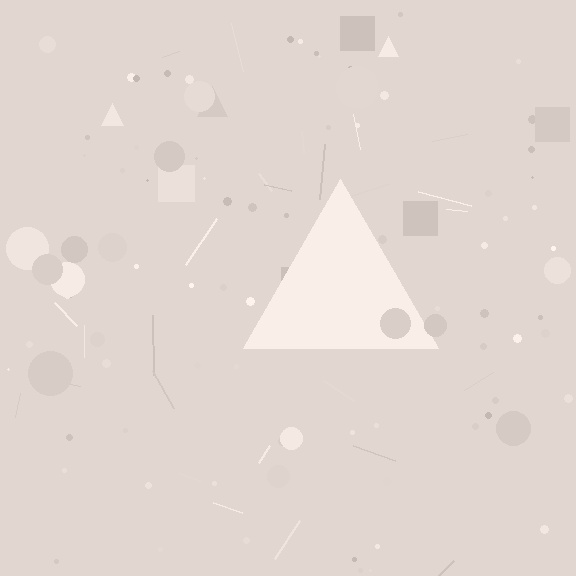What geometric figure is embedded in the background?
A triangle is embedded in the background.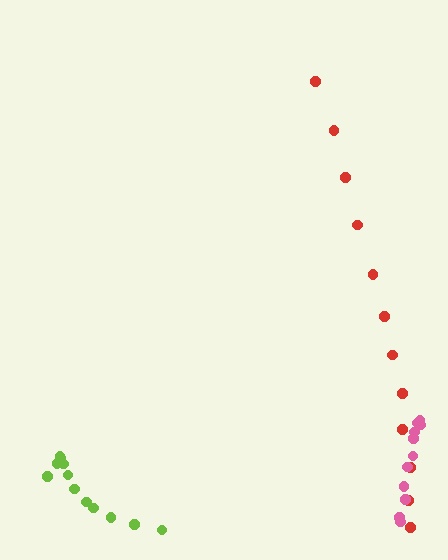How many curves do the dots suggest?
There are 3 distinct paths.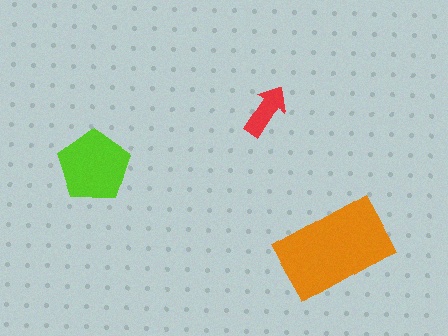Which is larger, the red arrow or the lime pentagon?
The lime pentagon.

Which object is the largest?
The orange rectangle.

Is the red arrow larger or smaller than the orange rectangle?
Smaller.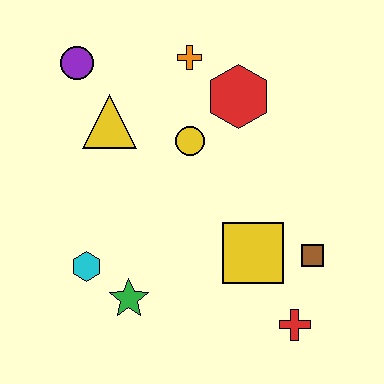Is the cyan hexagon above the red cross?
Yes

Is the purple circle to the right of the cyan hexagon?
No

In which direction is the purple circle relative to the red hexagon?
The purple circle is to the left of the red hexagon.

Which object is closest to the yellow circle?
The red hexagon is closest to the yellow circle.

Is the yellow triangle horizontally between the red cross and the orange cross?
No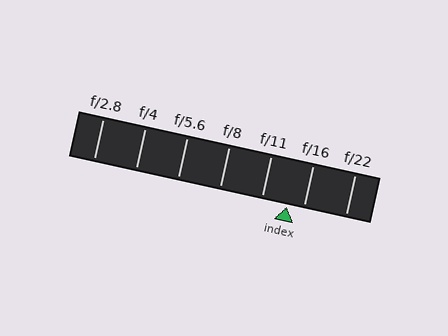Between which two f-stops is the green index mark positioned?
The index mark is between f/11 and f/16.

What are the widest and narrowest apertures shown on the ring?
The widest aperture shown is f/2.8 and the narrowest is f/22.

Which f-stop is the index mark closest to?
The index mark is closest to f/16.